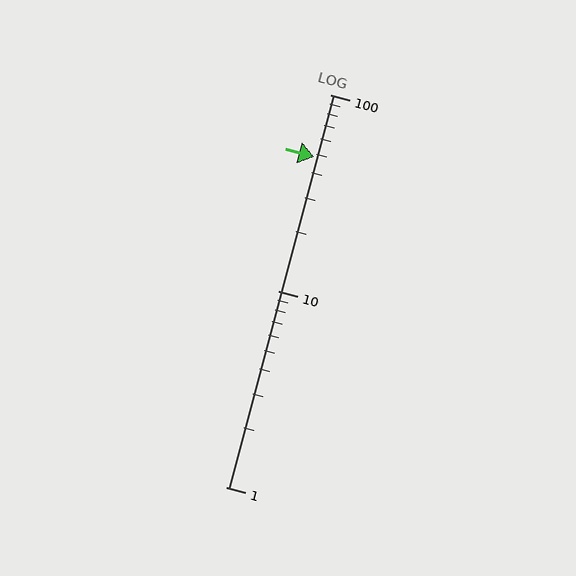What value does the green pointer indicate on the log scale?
The pointer indicates approximately 48.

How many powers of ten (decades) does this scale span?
The scale spans 2 decades, from 1 to 100.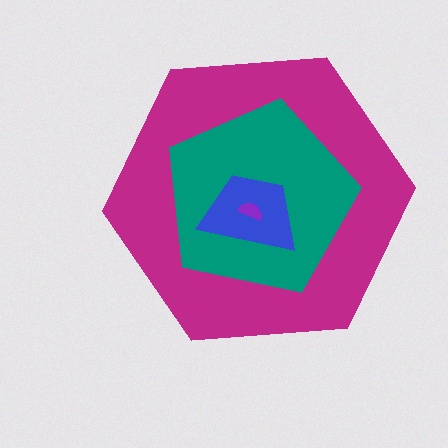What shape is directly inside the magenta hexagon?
The teal pentagon.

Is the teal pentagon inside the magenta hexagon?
Yes.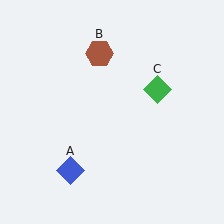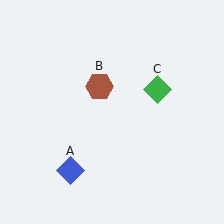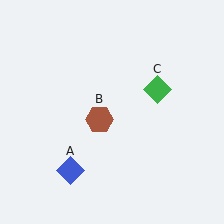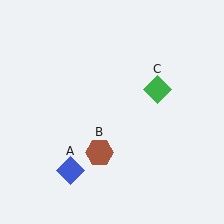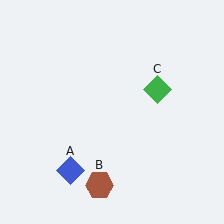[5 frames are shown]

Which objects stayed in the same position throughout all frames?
Blue diamond (object A) and green diamond (object C) remained stationary.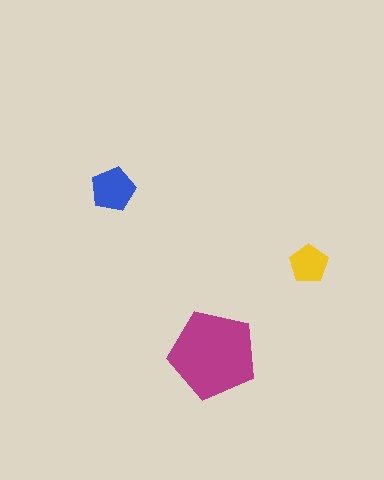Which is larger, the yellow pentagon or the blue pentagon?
The blue one.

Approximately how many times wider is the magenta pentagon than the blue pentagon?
About 2 times wider.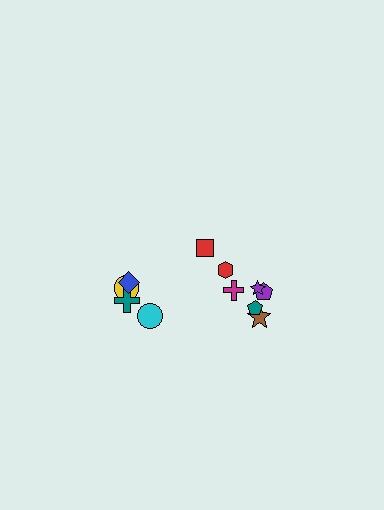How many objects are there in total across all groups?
There are 11 objects.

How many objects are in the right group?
There are 7 objects.